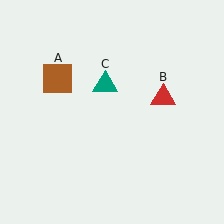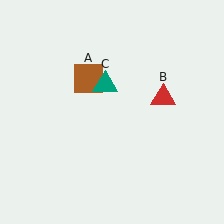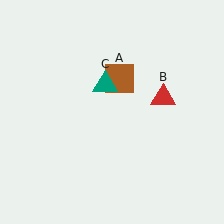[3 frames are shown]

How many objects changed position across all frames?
1 object changed position: brown square (object A).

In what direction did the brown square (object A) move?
The brown square (object A) moved right.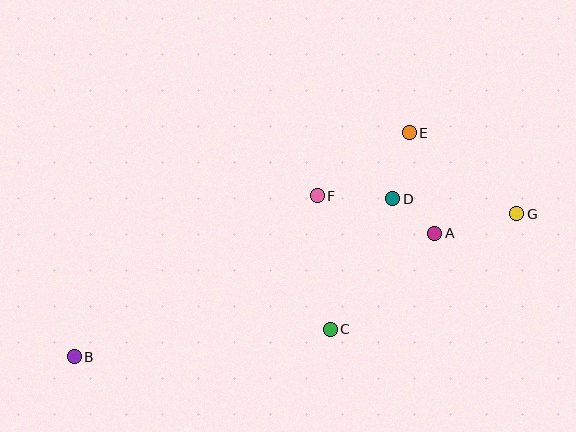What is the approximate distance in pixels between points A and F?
The distance between A and F is approximately 123 pixels.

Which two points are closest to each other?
Points A and D are closest to each other.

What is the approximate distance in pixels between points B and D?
The distance between B and D is approximately 356 pixels.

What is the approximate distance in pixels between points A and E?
The distance between A and E is approximately 104 pixels.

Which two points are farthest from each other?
Points B and G are farthest from each other.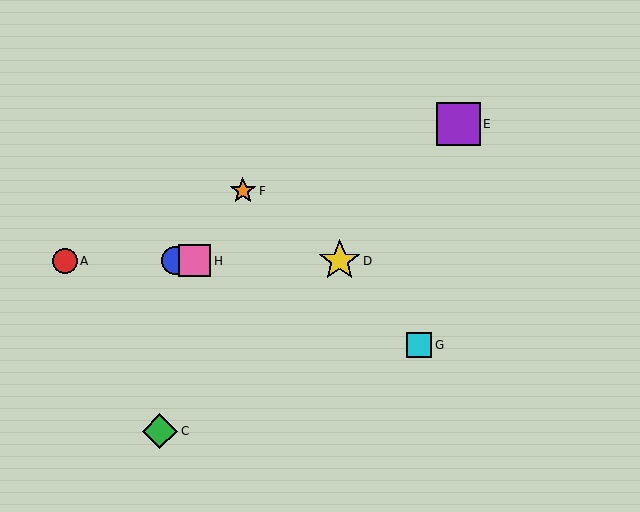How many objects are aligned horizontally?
4 objects (A, B, D, H) are aligned horizontally.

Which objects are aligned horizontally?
Objects A, B, D, H are aligned horizontally.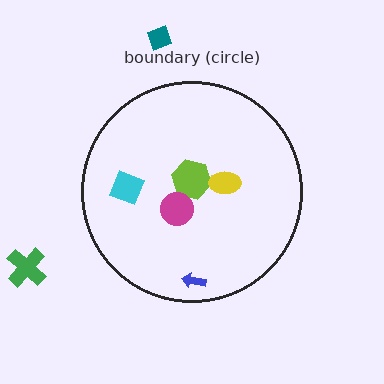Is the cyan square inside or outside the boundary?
Inside.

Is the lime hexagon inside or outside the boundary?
Inside.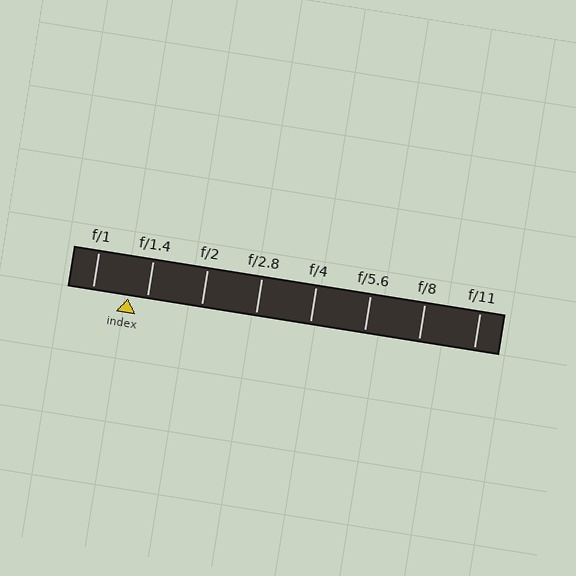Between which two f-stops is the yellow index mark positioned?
The index mark is between f/1 and f/1.4.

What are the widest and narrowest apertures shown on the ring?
The widest aperture shown is f/1 and the narrowest is f/11.